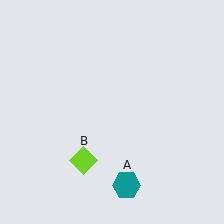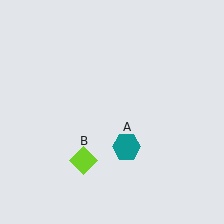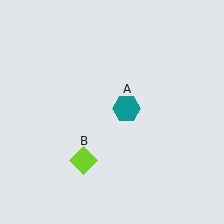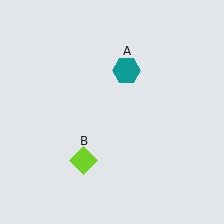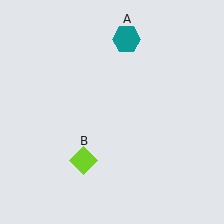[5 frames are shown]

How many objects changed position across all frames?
1 object changed position: teal hexagon (object A).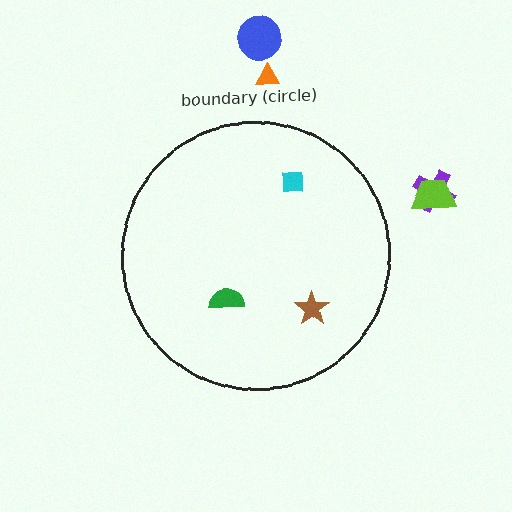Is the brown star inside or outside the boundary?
Inside.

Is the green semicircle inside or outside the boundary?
Inside.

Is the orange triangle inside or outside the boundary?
Outside.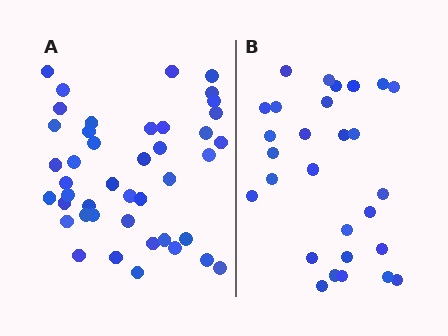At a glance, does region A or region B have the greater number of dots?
Region A (the left region) has more dots.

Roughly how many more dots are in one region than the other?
Region A has approximately 15 more dots than region B.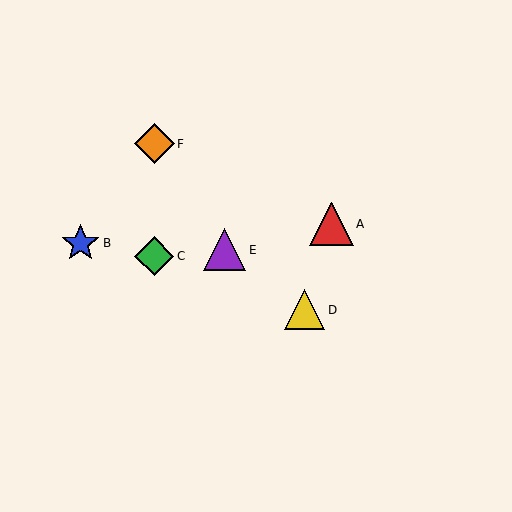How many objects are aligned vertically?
2 objects (C, F) are aligned vertically.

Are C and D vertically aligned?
No, C is at x≈154 and D is at x≈305.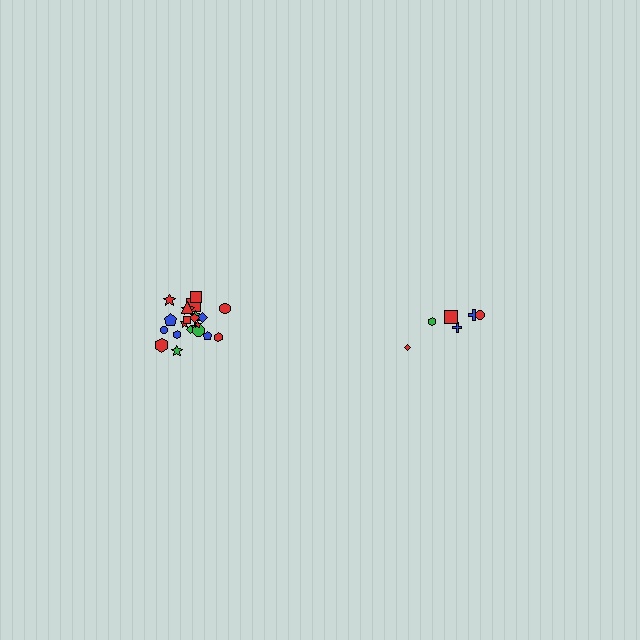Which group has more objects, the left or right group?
The left group.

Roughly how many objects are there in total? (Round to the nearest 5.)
Roughly 30 objects in total.